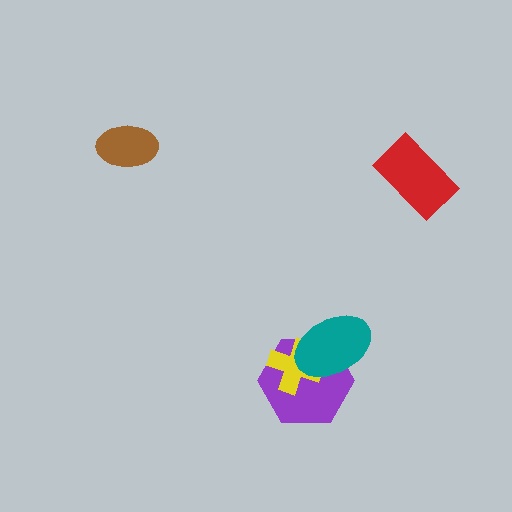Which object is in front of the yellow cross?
The teal ellipse is in front of the yellow cross.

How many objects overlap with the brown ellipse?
0 objects overlap with the brown ellipse.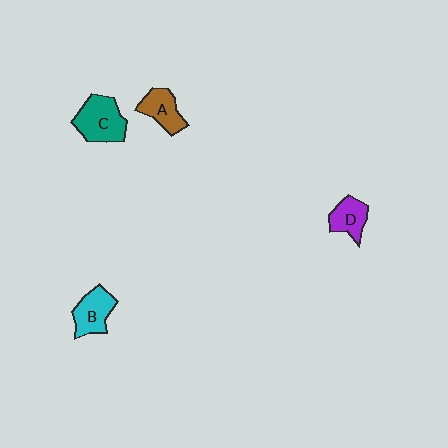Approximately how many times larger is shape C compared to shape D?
Approximately 1.6 times.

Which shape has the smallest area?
Shape D (purple).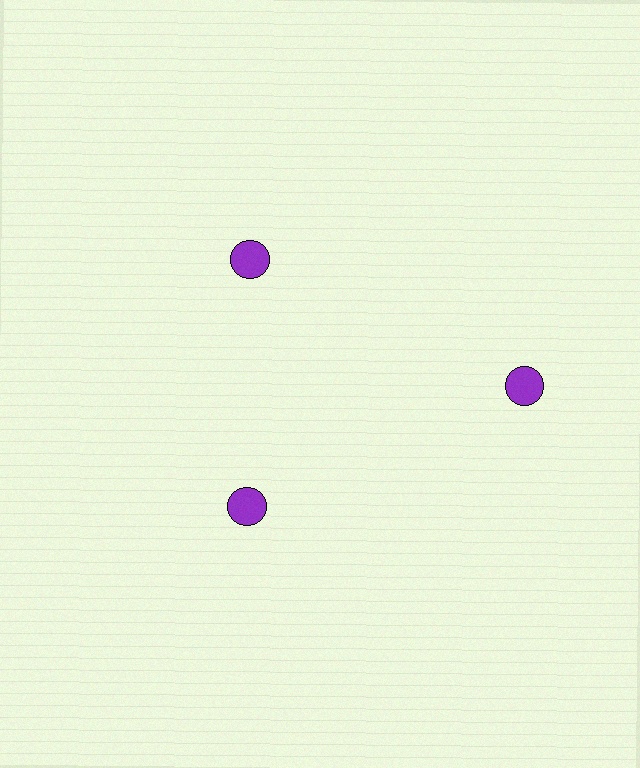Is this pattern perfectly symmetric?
No. The 3 purple circles are arranged in a ring, but one element near the 3 o'clock position is pushed outward from the center, breaking the 3-fold rotational symmetry.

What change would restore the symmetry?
The symmetry would be restored by moving it inward, back onto the ring so that all 3 circles sit at equal angles and equal distance from the center.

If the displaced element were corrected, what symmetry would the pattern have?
It would have 3-fold rotational symmetry — the pattern would map onto itself every 120 degrees.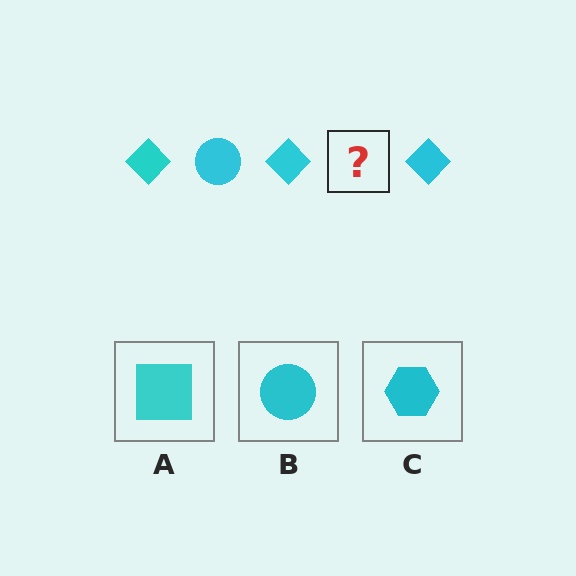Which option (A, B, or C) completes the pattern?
B.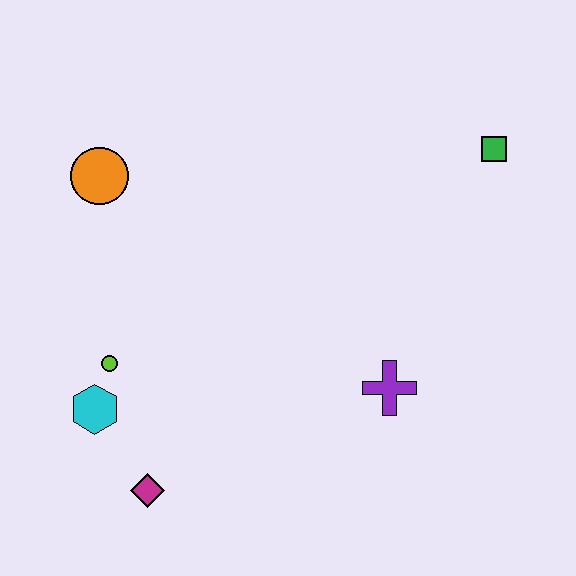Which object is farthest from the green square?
The magenta diamond is farthest from the green square.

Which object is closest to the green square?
The purple cross is closest to the green square.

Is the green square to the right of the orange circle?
Yes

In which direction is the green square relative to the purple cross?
The green square is above the purple cross.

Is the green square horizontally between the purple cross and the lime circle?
No